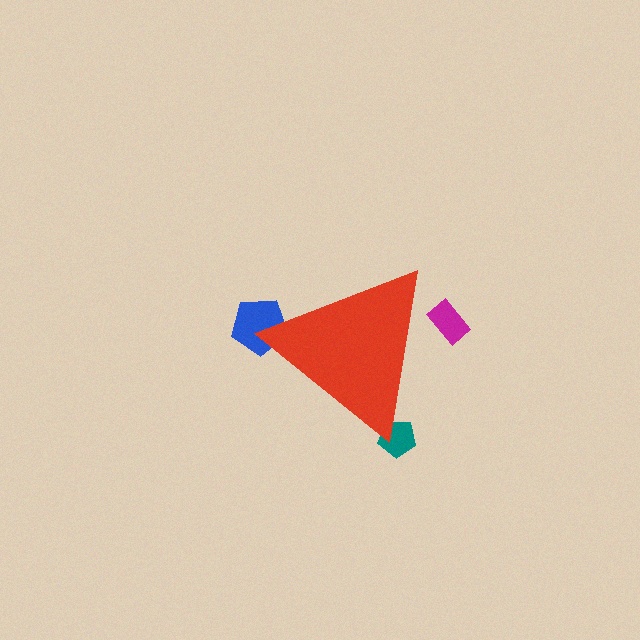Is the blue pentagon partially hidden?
Yes, the blue pentagon is partially hidden behind the red triangle.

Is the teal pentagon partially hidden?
Yes, the teal pentagon is partially hidden behind the red triangle.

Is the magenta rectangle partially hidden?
Yes, the magenta rectangle is partially hidden behind the red triangle.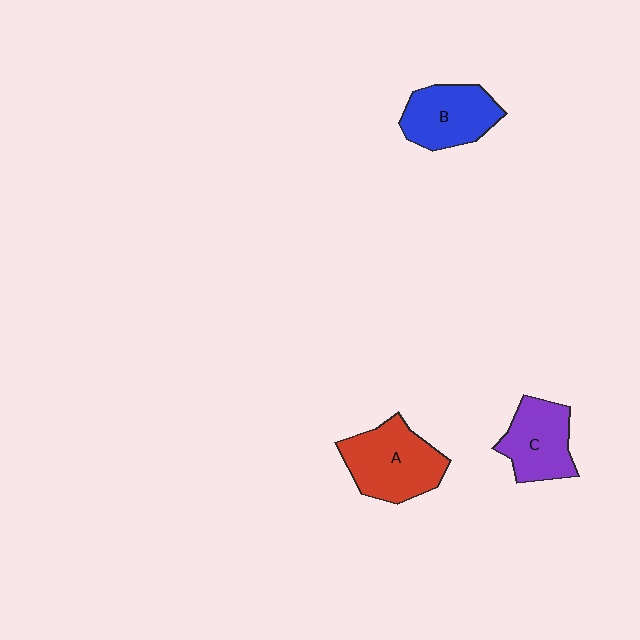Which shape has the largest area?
Shape A (red).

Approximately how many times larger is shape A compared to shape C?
Approximately 1.3 times.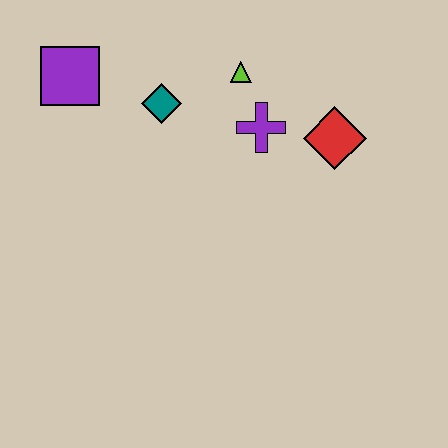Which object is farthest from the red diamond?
The purple square is farthest from the red diamond.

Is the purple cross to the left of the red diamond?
Yes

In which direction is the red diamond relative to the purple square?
The red diamond is to the right of the purple square.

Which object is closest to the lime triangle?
The purple cross is closest to the lime triangle.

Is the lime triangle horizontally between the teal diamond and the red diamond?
Yes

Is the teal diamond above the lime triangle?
No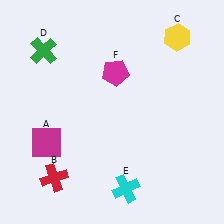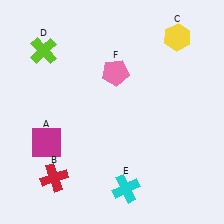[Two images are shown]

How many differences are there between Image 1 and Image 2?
There are 2 differences between the two images.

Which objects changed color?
D changed from green to lime. F changed from magenta to pink.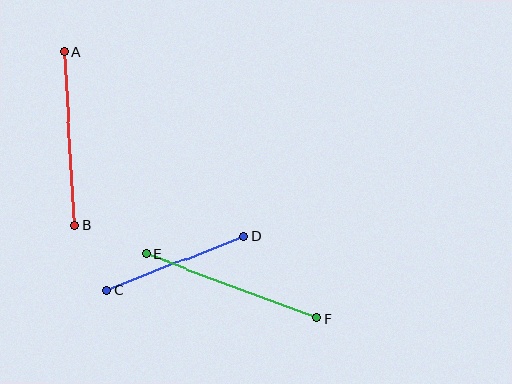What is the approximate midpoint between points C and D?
The midpoint is at approximately (175, 263) pixels.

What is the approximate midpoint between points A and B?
The midpoint is at approximately (69, 138) pixels.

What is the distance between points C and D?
The distance is approximately 146 pixels.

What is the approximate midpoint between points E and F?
The midpoint is at approximately (231, 286) pixels.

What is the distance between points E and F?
The distance is approximately 182 pixels.